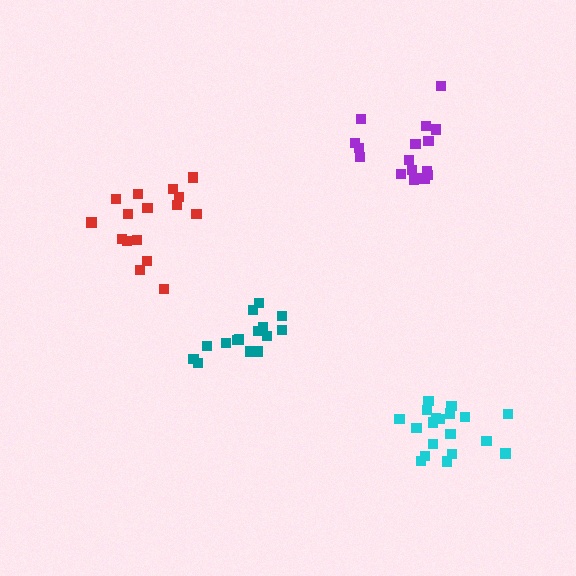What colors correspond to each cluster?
The clusters are colored: cyan, teal, red, purple.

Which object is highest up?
The purple cluster is topmost.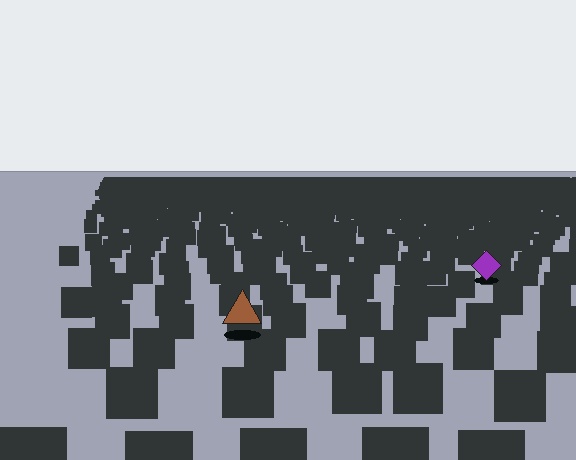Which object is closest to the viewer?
The brown triangle is closest. The texture marks near it are larger and more spread out.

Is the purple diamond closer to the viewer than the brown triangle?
No. The brown triangle is closer — you can tell from the texture gradient: the ground texture is coarser near it.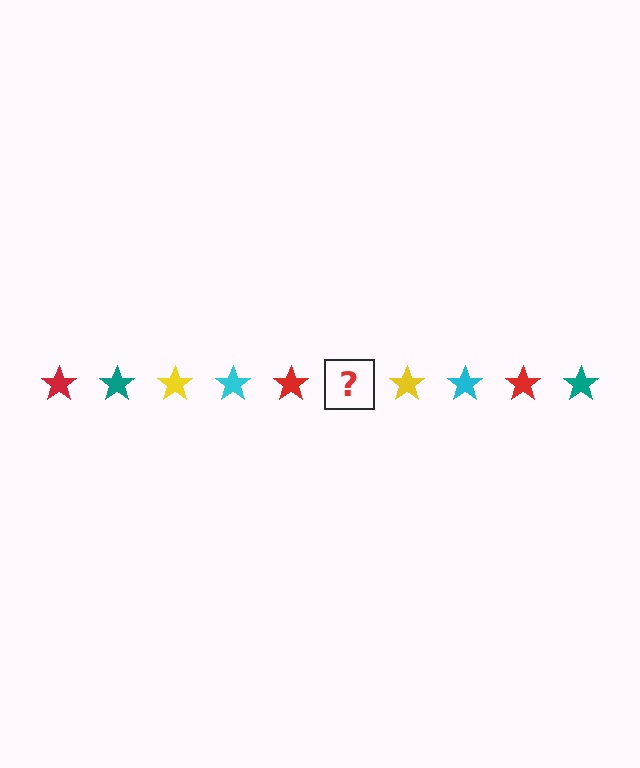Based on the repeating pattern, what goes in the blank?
The blank should be a teal star.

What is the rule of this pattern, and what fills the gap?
The rule is that the pattern cycles through red, teal, yellow, cyan stars. The gap should be filled with a teal star.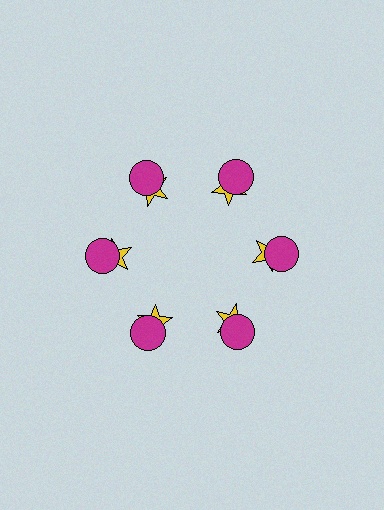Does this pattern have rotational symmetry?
Yes, this pattern has 6-fold rotational symmetry. It looks the same after rotating 60 degrees around the center.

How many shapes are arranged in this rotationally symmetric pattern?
There are 12 shapes, arranged in 6 groups of 2.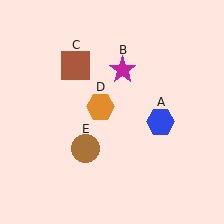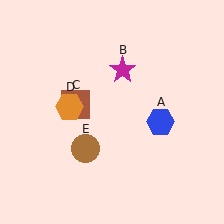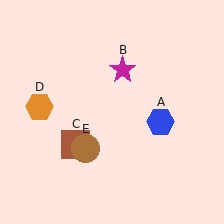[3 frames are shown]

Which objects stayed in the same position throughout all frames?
Blue hexagon (object A) and magenta star (object B) and brown circle (object E) remained stationary.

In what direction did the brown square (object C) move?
The brown square (object C) moved down.